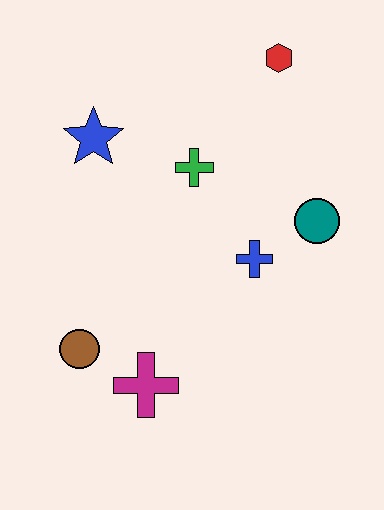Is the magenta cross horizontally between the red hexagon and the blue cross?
No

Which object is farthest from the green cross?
The magenta cross is farthest from the green cross.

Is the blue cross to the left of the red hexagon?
Yes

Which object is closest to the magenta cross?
The brown circle is closest to the magenta cross.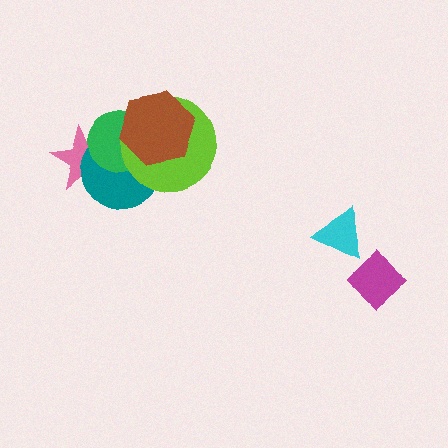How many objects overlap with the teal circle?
4 objects overlap with the teal circle.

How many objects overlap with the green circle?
4 objects overlap with the green circle.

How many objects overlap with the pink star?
2 objects overlap with the pink star.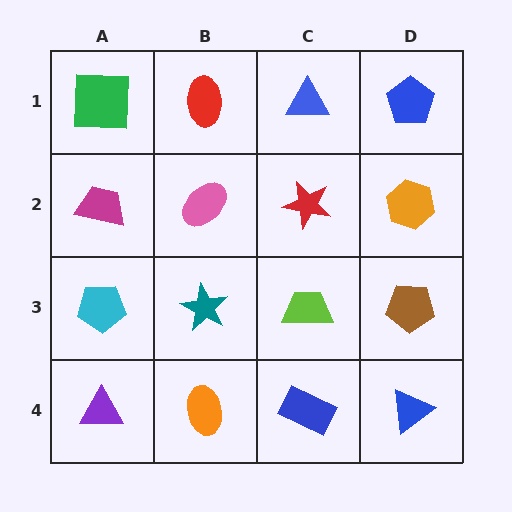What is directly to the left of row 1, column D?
A blue triangle.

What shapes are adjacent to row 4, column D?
A brown pentagon (row 3, column D), a blue rectangle (row 4, column C).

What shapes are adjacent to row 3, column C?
A red star (row 2, column C), a blue rectangle (row 4, column C), a teal star (row 3, column B), a brown pentagon (row 3, column D).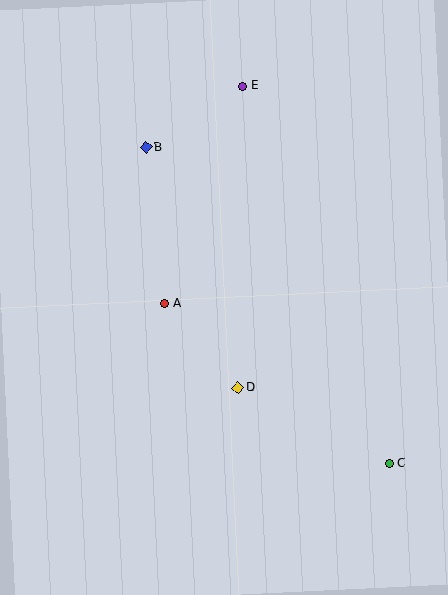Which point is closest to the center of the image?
Point A at (165, 304) is closest to the center.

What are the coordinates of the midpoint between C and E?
The midpoint between C and E is at (316, 275).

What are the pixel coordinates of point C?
Point C is at (390, 463).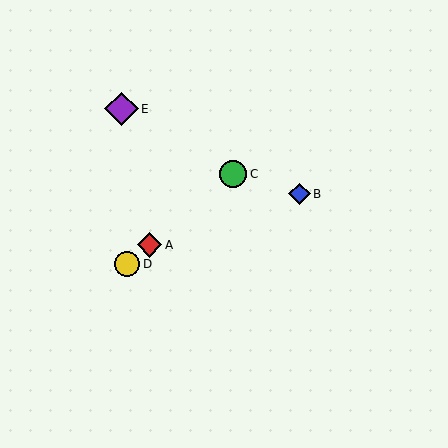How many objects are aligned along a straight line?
3 objects (A, C, D) are aligned along a straight line.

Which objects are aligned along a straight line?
Objects A, C, D are aligned along a straight line.